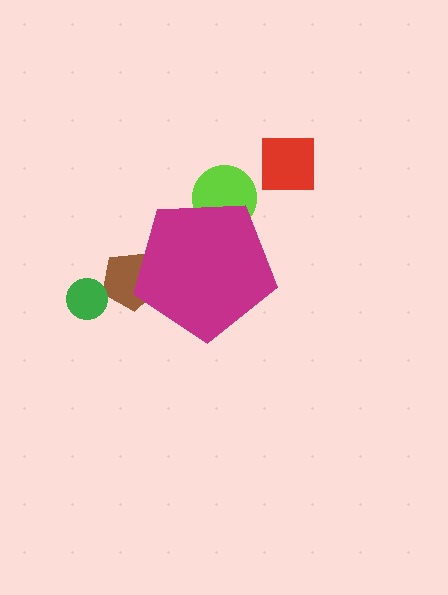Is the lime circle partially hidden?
Yes, the lime circle is partially hidden behind the magenta pentagon.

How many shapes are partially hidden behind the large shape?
2 shapes are partially hidden.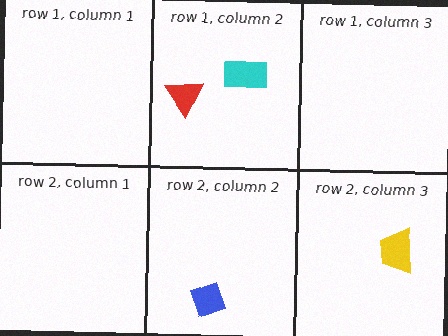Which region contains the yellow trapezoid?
The row 2, column 3 region.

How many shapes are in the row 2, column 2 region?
1.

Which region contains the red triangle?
The row 1, column 2 region.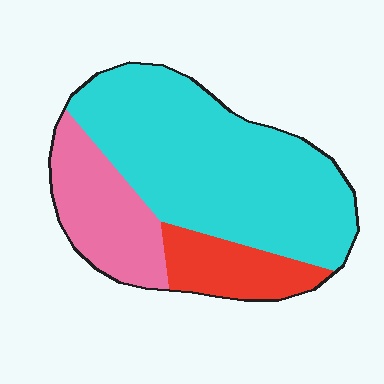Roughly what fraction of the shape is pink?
Pink takes up about one fifth (1/5) of the shape.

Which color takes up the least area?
Red, at roughly 15%.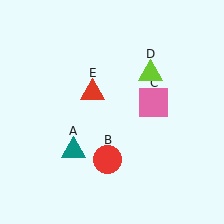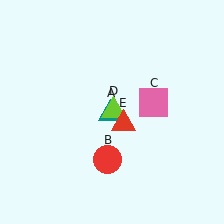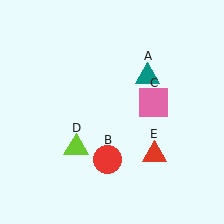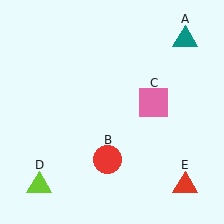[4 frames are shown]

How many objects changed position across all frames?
3 objects changed position: teal triangle (object A), lime triangle (object D), red triangle (object E).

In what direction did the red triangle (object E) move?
The red triangle (object E) moved down and to the right.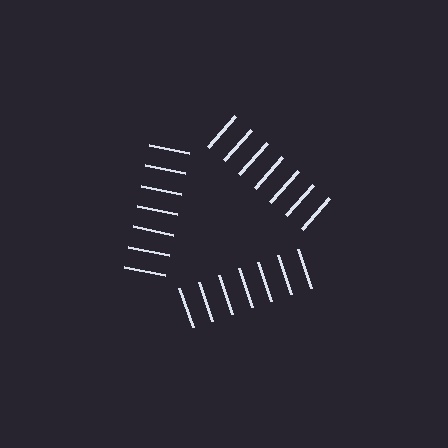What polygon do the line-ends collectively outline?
An illusory triangle — the line segments terminate on its edges but no continuous stroke is drawn.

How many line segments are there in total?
21 — 7 along each of the 3 edges.